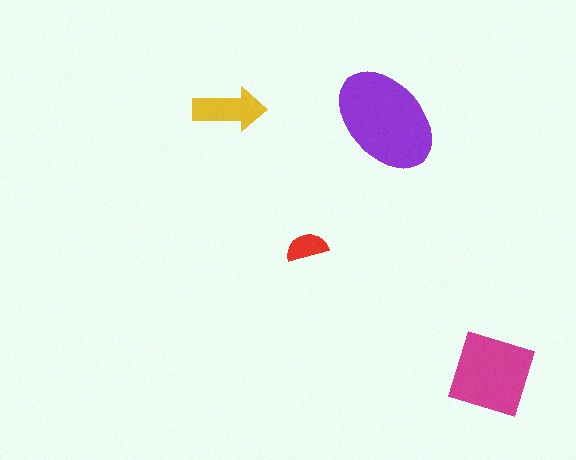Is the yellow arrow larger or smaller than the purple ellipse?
Smaller.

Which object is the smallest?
The red semicircle.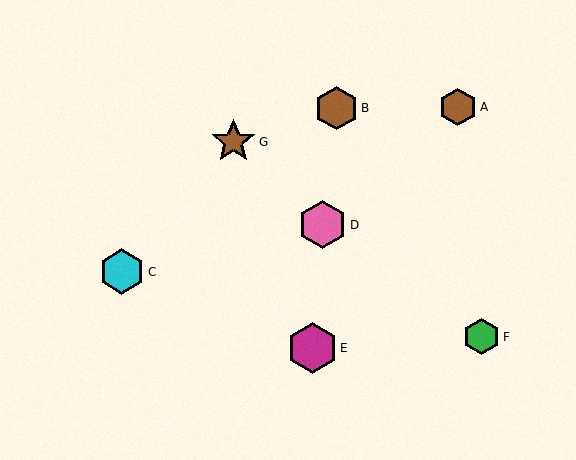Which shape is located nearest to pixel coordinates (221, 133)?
The brown star (labeled G) at (234, 142) is nearest to that location.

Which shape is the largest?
The magenta hexagon (labeled E) is the largest.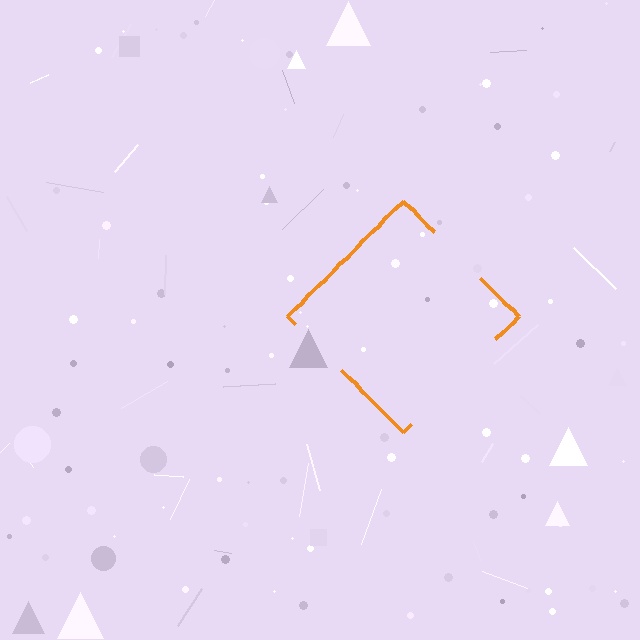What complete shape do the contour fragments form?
The contour fragments form a diamond.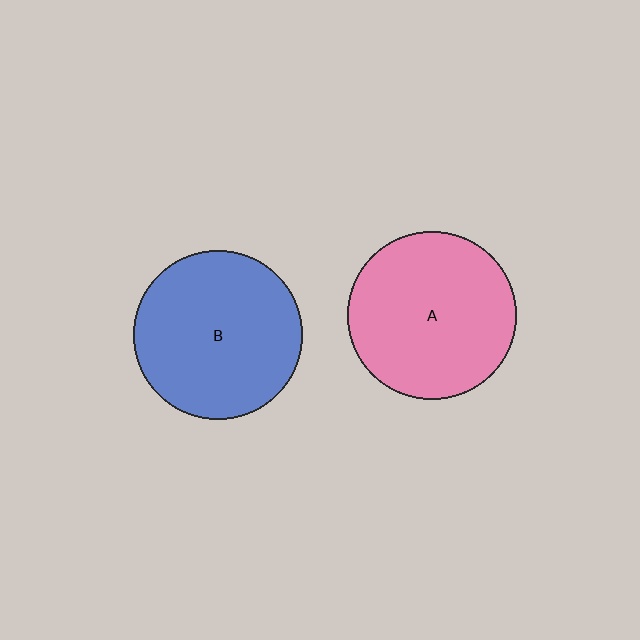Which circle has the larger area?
Circle B (blue).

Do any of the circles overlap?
No, none of the circles overlap.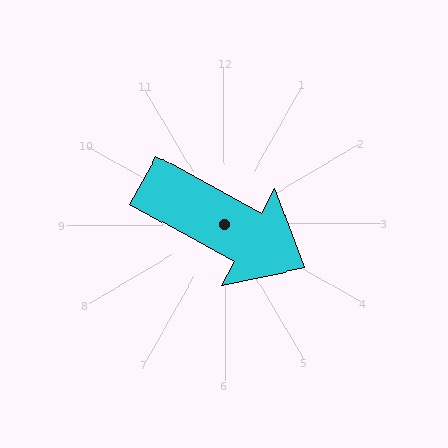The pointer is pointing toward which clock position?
Roughly 4 o'clock.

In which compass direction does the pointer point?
Southeast.